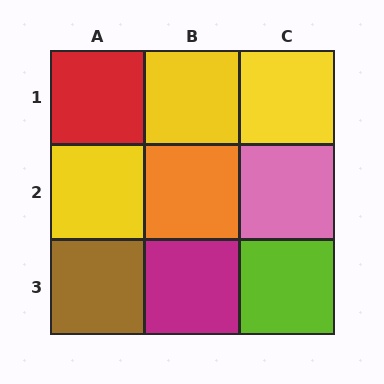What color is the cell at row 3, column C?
Lime.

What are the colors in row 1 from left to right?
Red, yellow, yellow.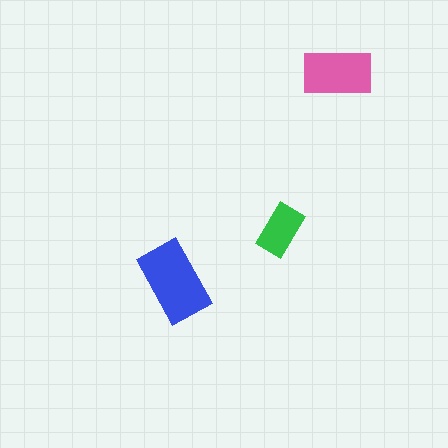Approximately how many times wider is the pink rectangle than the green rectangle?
About 1.5 times wider.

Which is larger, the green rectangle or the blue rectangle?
The blue one.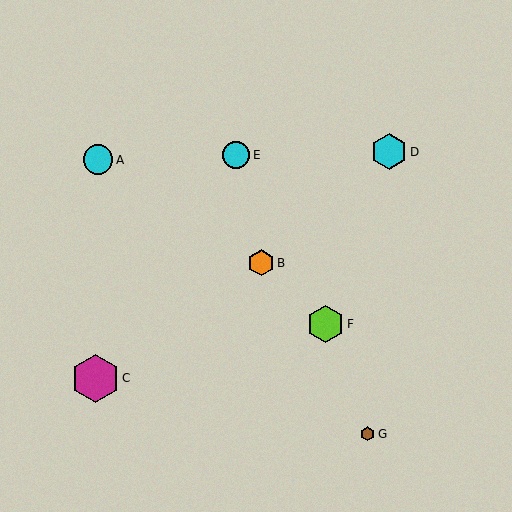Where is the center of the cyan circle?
The center of the cyan circle is at (98, 160).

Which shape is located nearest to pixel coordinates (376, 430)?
The brown hexagon (labeled G) at (368, 434) is nearest to that location.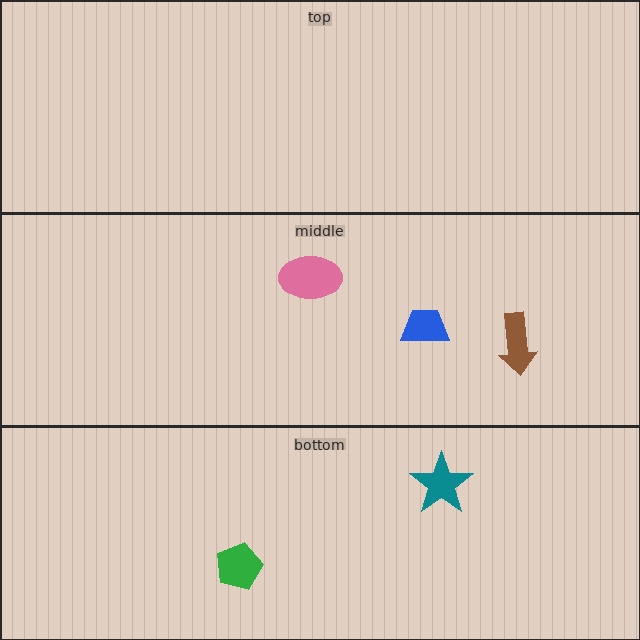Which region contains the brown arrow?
The middle region.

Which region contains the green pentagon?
The bottom region.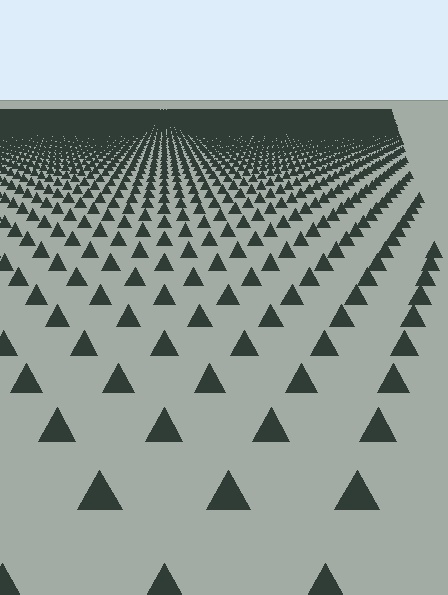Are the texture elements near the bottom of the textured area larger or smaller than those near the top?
Larger. Near the bottom, elements are closer to the viewer and appear at a bigger on-screen size.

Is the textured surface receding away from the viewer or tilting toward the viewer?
The surface is receding away from the viewer. Texture elements get smaller and denser toward the top.